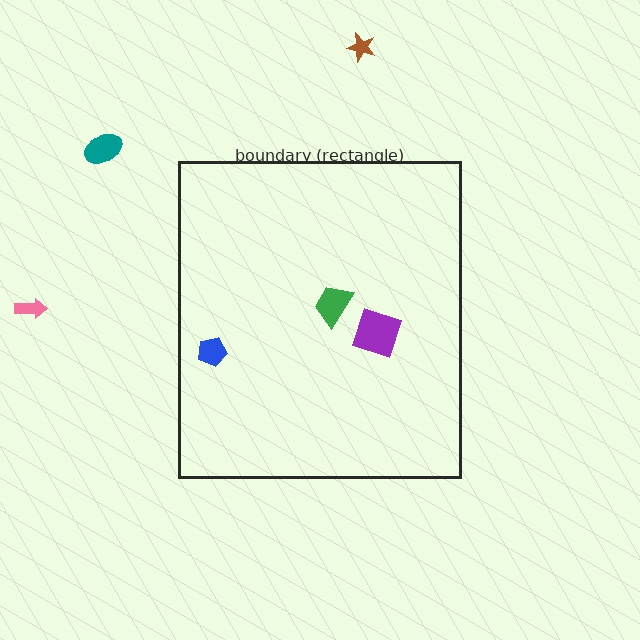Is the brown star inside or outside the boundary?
Outside.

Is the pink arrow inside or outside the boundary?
Outside.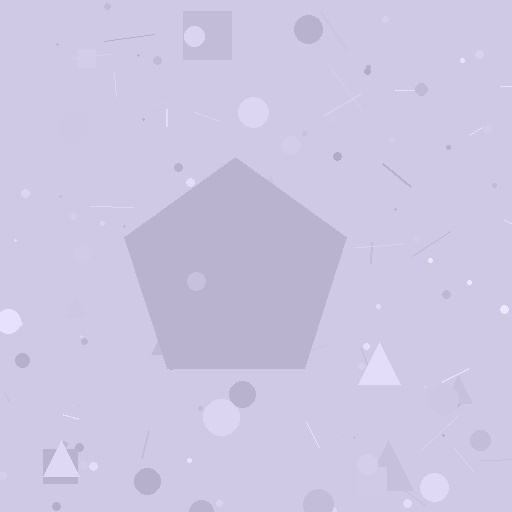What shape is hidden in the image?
A pentagon is hidden in the image.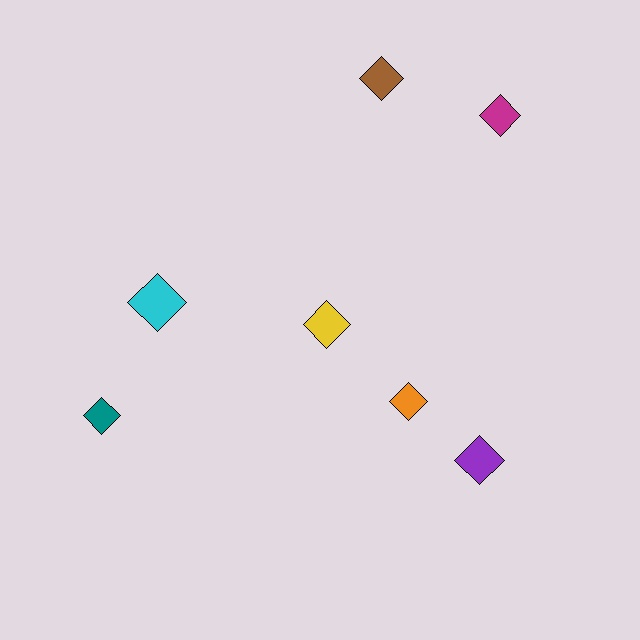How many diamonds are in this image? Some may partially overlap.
There are 7 diamonds.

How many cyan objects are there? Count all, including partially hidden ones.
There is 1 cyan object.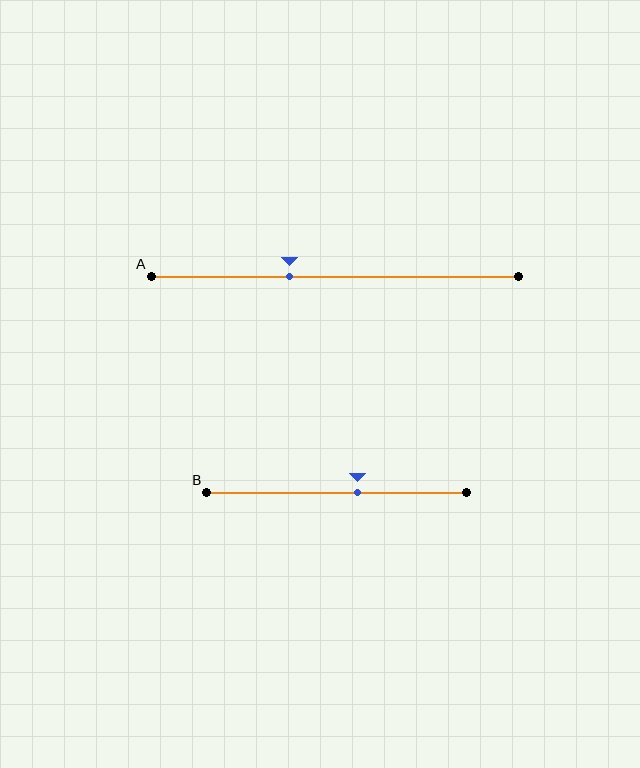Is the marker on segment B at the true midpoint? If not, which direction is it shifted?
No, the marker on segment B is shifted to the right by about 8% of the segment length.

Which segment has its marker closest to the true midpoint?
Segment B has its marker closest to the true midpoint.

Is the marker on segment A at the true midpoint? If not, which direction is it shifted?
No, the marker on segment A is shifted to the left by about 12% of the segment length.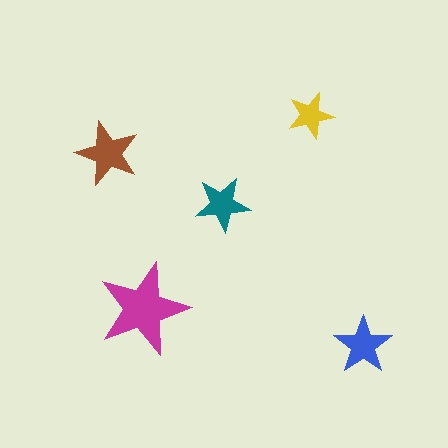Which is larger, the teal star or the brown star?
The brown one.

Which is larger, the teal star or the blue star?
The blue one.